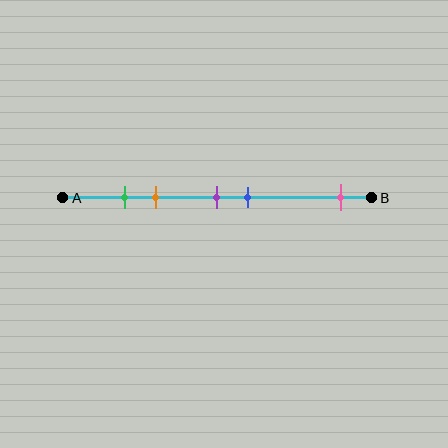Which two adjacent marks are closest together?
The green and orange marks are the closest adjacent pair.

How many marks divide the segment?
There are 5 marks dividing the segment.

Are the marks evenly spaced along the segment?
No, the marks are not evenly spaced.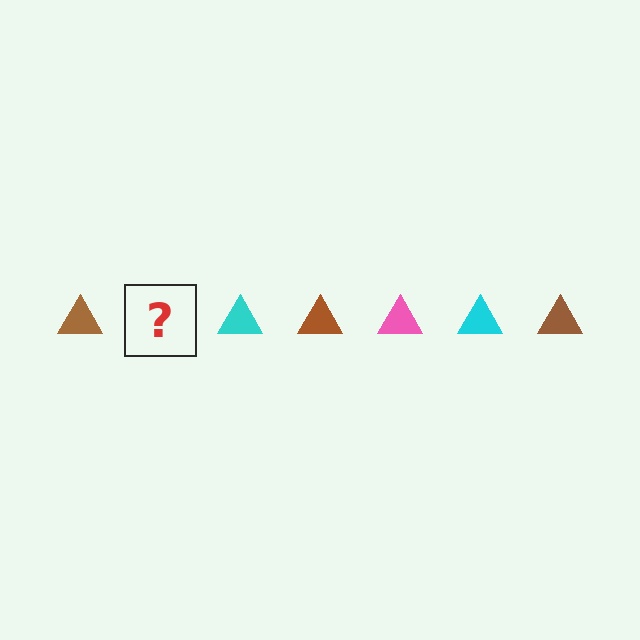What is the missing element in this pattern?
The missing element is a pink triangle.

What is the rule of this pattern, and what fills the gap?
The rule is that the pattern cycles through brown, pink, cyan triangles. The gap should be filled with a pink triangle.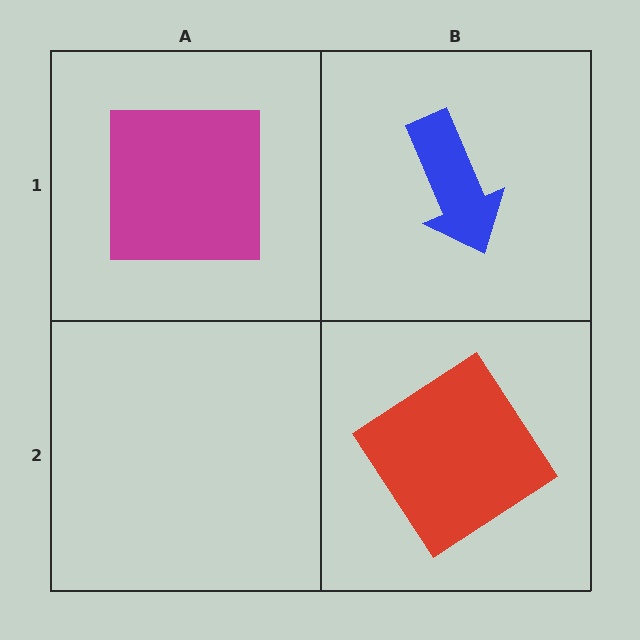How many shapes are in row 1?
2 shapes.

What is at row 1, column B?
A blue arrow.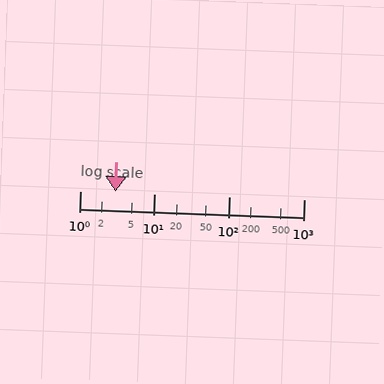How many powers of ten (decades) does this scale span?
The scale spans 3 decades, from 1 to 1000.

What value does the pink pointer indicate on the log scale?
The pointer indicates approximately 3.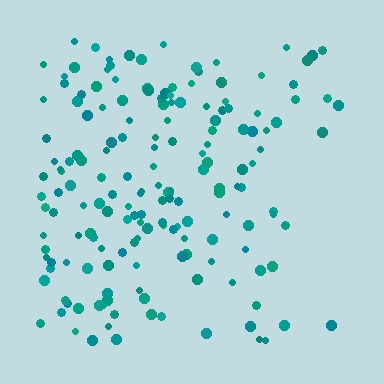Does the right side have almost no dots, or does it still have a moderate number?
Still a moderate number, just noticeably fewer than the left.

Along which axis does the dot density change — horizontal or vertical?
Horizontal.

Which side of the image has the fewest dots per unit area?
The right.